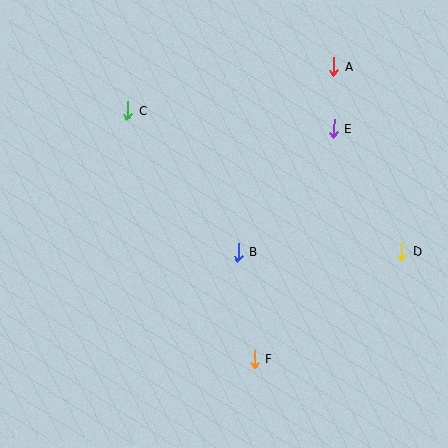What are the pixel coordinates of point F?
Point F is at (254, 359).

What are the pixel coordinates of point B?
Point B is at (238, 252).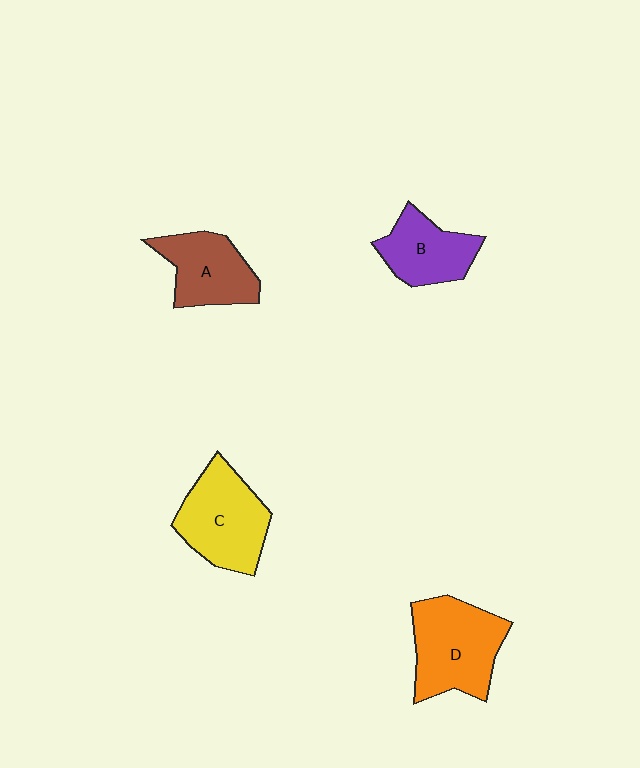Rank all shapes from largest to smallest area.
From largest to smallest: D (orange), C (yellow), A (brown), B (purple).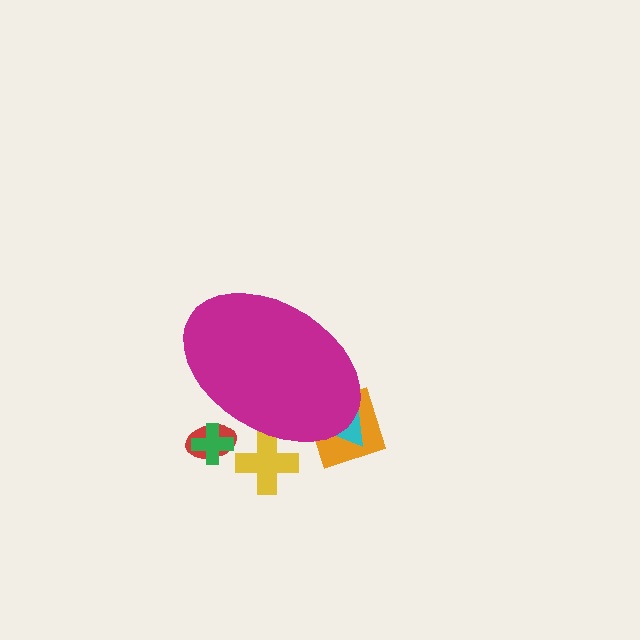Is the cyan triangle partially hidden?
Yes, the cyan triangle is partially hidden behind the magenta ellipse.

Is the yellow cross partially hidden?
Yes, the yellow cross is partially hidden behind the magenta ellipse.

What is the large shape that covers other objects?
A magenta ellipse.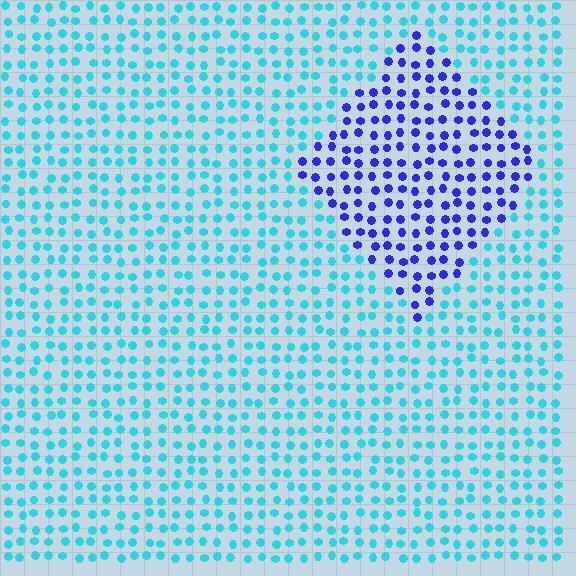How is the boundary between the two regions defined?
The boundary is defined purely by a slight shift in hue (about 58 degrees). Spacing, size, and orientation are identical on both sides.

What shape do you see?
I see a diamond.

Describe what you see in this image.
The image is filled with small cyan elements in a uniform arrangement. A diamond-shaped region is visible where the elements are tinted to a slightly different hue, forming a subtle color boundary.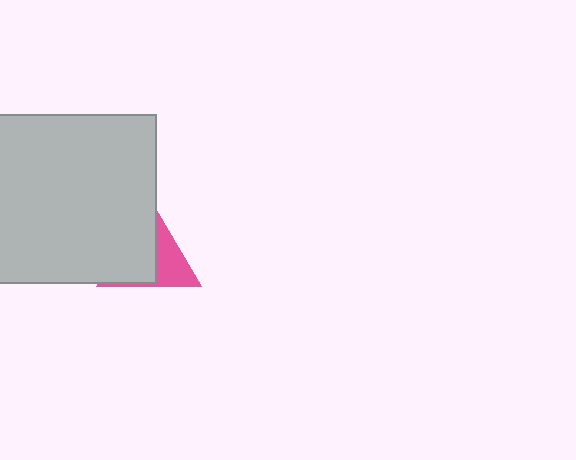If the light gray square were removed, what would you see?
You would see the complete pink triangle.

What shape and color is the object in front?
The object in front is a light gray square.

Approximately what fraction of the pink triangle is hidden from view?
Roughly 60% of the pink triangle is hidden behind the light gray square.